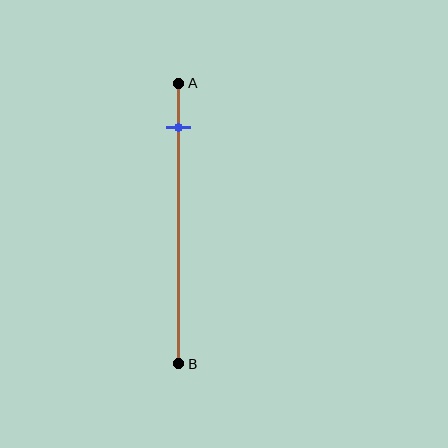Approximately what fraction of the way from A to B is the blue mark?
The blue mark is approximately 15% of the way from A to B.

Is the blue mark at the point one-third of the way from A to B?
No, the mark is at about 15% from A, not at the 33% one-third point.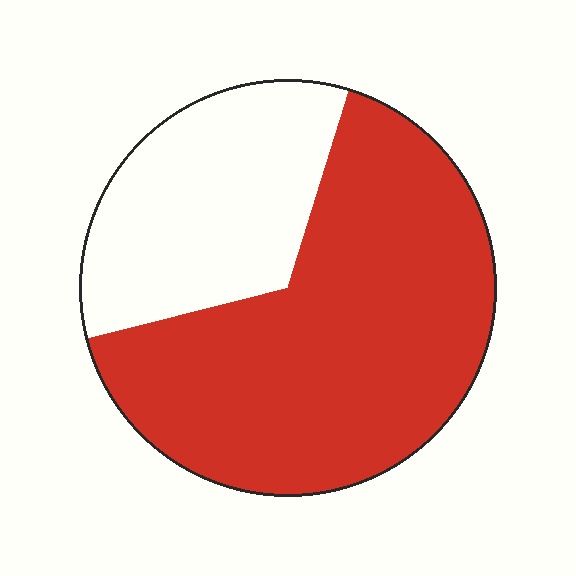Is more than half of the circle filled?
Yes.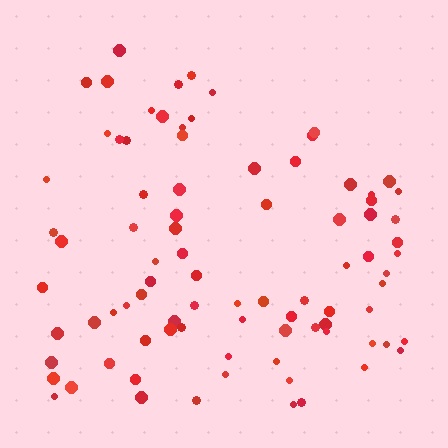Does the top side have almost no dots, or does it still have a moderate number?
Still a moderate number, just noticeably fewer than the bottom.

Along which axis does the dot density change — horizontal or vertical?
Vertical.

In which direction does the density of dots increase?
From top to bottom, with the bottom side densest.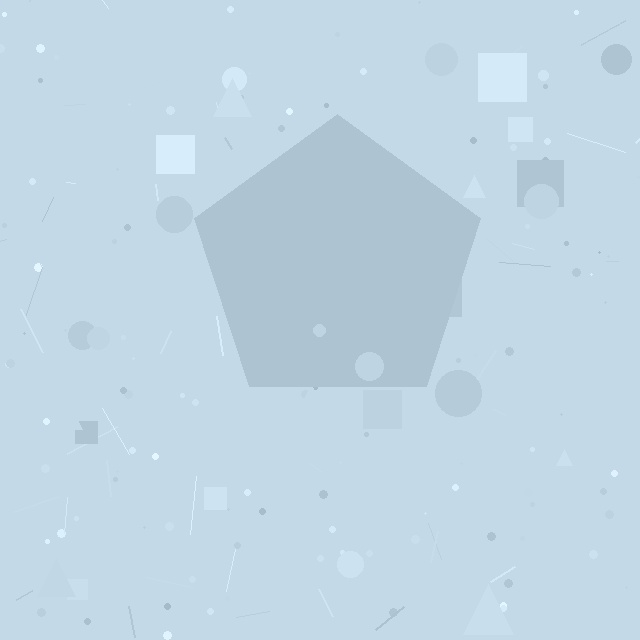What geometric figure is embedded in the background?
A pentagon is embedded in the background.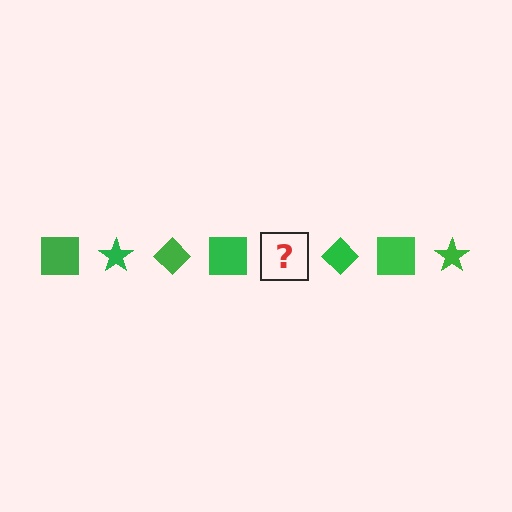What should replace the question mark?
The question mark should be replaced with a green star.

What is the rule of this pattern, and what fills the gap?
The rule is that the pattern cycles through square, star, diamond shapes in green. The gap should be filled with a green star.